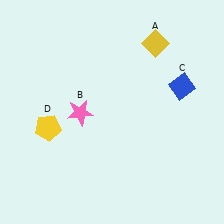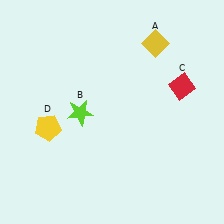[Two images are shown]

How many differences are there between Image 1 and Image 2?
There are 2 differences between the two images.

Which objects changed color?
B changed from pink to lime. C changed from blue to red.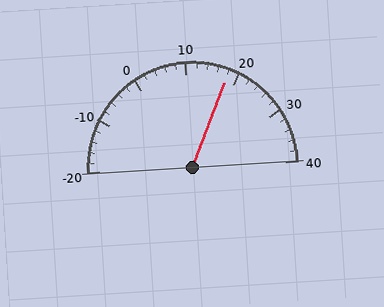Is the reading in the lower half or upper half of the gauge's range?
The reading is in the upper half of the range (-20 to 40).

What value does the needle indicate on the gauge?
The needle indicates approximately 18.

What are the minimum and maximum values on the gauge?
The gauge ranges from -20 to 40.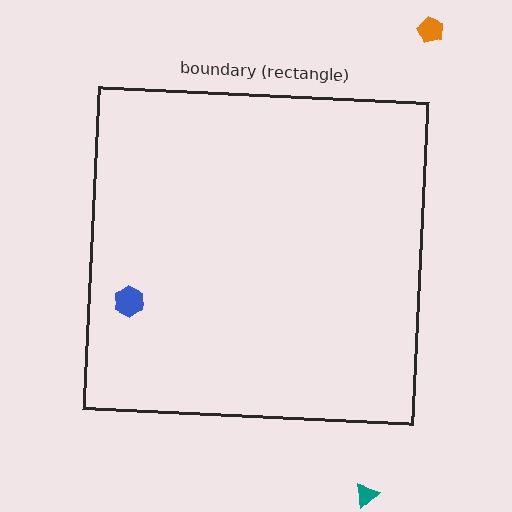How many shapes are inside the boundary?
1 inside, 2 outside.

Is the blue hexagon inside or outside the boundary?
Inside.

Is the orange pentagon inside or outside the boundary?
Outside.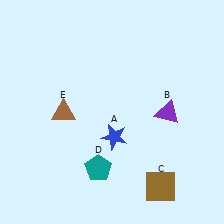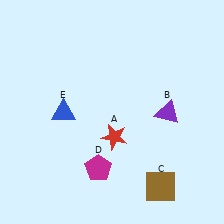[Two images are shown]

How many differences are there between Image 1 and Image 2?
There are 3 differences between the two images.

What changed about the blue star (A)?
In Image 1, A is blue. In Image 2, it changed to red.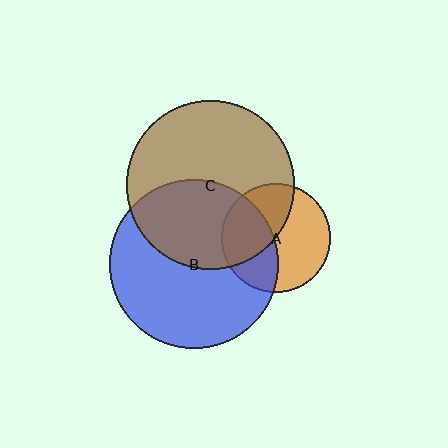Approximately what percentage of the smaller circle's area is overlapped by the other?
Approximately 40%.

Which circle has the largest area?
Circle B (blue).